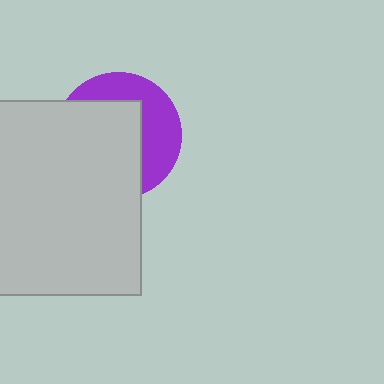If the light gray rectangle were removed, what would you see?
You would see the complete purple circle.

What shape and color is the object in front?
The object in front is a light gray rectangle.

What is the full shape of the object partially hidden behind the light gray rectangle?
The partially hidden object is a purple circle.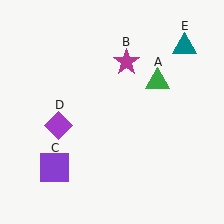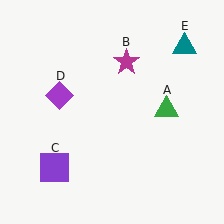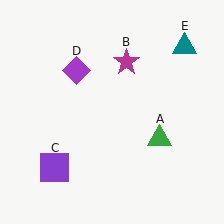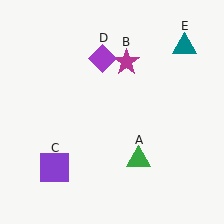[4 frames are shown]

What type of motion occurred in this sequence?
The green triangle (object A), purple diamond (object D) rotated clockwise around the center of the scene.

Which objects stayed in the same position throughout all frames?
Magenta star (object B) and purple square (object C) and teal triangle (object E) remained stationary.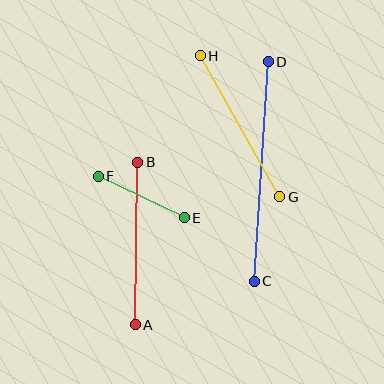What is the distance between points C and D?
The distance is approximately 220 pixels.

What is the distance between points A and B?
The distance is approximately 163 pixels.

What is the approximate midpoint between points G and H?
The midpoint is at approximately (240, 126) pixels.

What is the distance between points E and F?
The distance is approximately 95 pixels.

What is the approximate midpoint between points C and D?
The midpoint is at approximately (261, 172) pixels.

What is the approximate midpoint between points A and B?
The midpoint is at approximately (137, 243) pixels.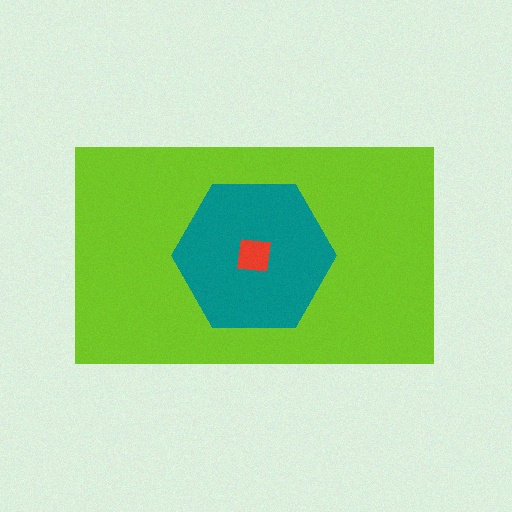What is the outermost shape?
The lime rectangle.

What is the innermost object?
The red square.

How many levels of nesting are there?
3.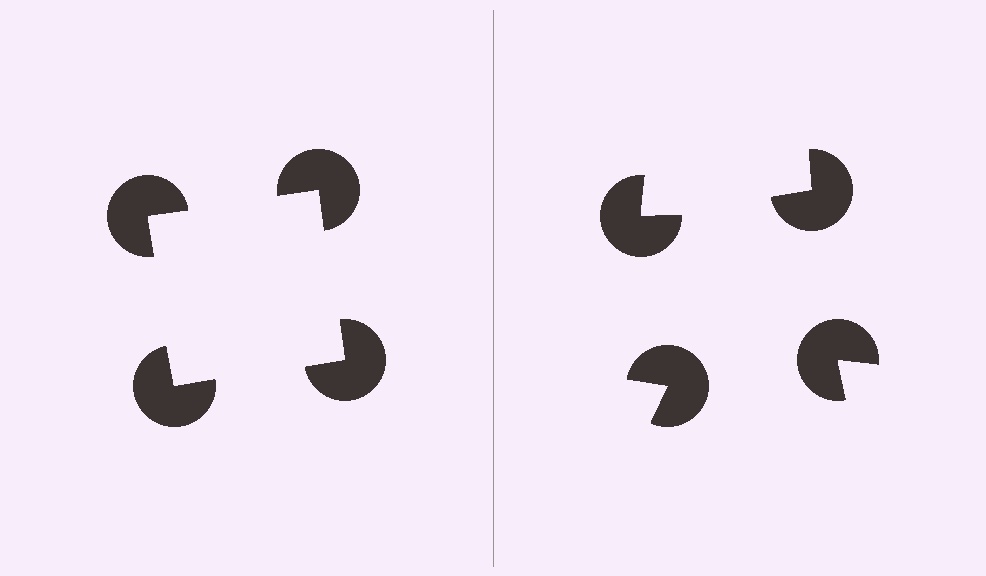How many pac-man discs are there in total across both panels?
8 — 4 on each side.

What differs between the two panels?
The pac-man discs are positioned identically on both sides; only the wedge orientations differ. On the left they align to a square; on the right they are misaligned.